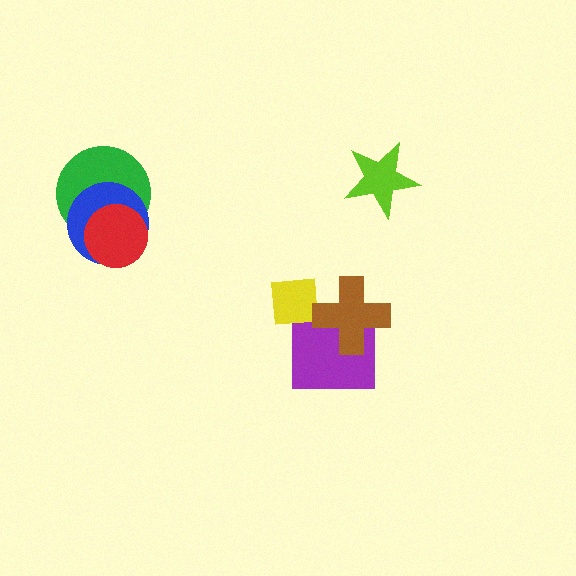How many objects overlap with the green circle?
2 objects overlap with the green circle.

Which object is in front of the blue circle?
The red circle is in front of the blue circle.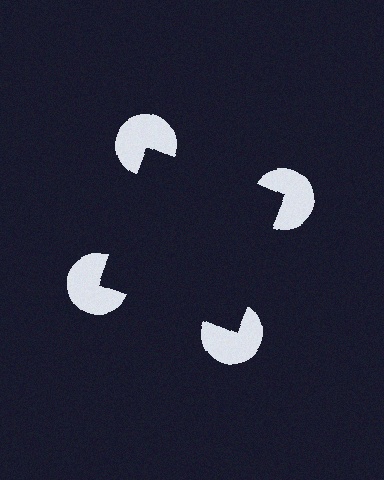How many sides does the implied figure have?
4 sides.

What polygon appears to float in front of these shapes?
An illusory square — its edges are inferred from the aligned wedge cuts in the pac-man discs, not physically drawn.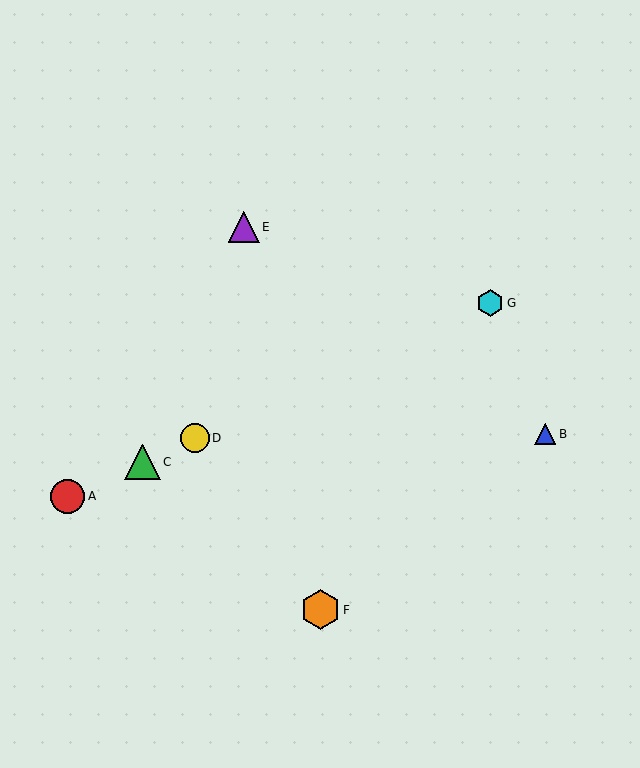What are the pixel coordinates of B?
Object B is at (545, 434).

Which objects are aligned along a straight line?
Objects A, C, D, G are aligned along a straight line.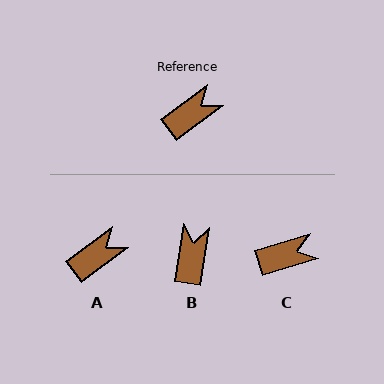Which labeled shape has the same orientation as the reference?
A.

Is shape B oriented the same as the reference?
No, it is off by about 45 degrees.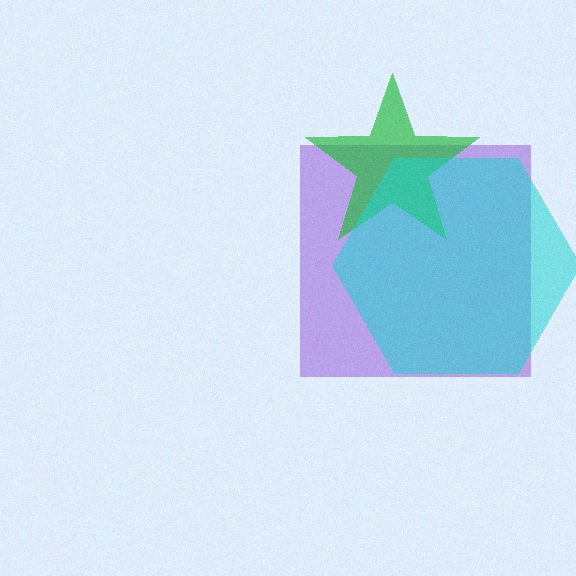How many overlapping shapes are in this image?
There are 3 overlapping shapes in the image.